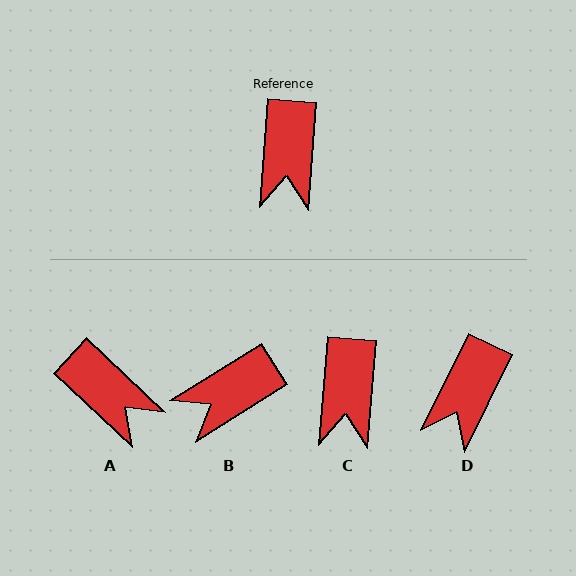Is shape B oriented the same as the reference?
No, it is off by about 54 degrees.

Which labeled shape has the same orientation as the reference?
C.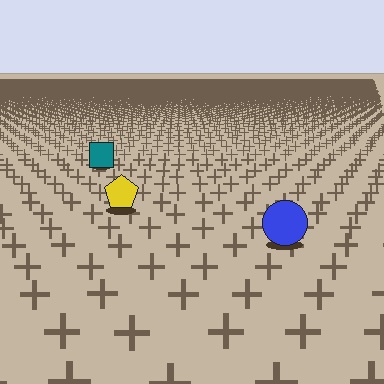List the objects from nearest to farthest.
From nearest to farthest: the blue circle, the yellow pentagon, the teal square.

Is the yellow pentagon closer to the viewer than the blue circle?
No. The blue circle is closer — you can tell from the texture gradient: the ground texture is coarser near it.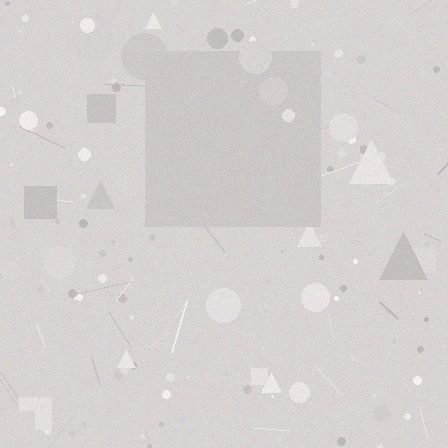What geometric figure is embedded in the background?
A square is embedded in the background.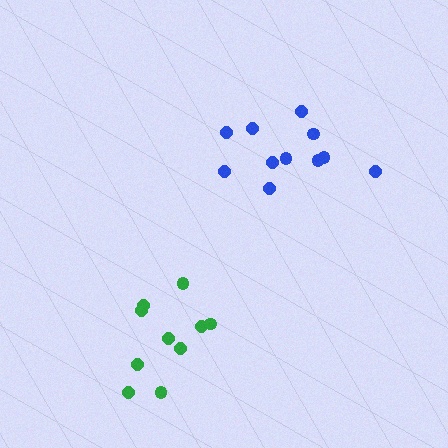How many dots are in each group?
Group 1: 10 dots, Group 2: 11 dots (21 total).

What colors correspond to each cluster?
The clusters are colored: green, blue.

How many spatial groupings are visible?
There are 2 spatial groupings.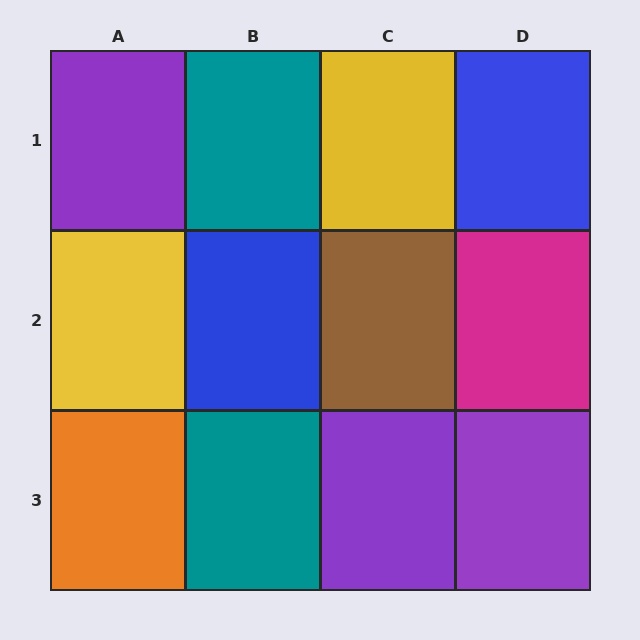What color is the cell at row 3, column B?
Teal.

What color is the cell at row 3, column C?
Purple.